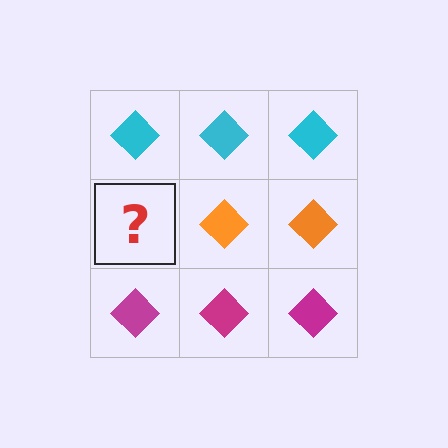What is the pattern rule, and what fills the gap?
The rule is that each row has a consistent color. The gap should be filled with an orange diamond.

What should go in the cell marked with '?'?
The missing cell should contain an orange diamond.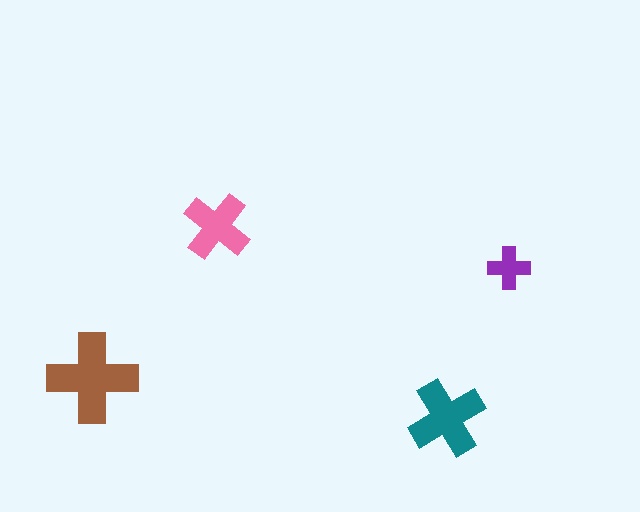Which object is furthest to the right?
The purple cross is rightmost.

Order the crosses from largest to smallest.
the brown one, the teal one, the pink one, the purple one.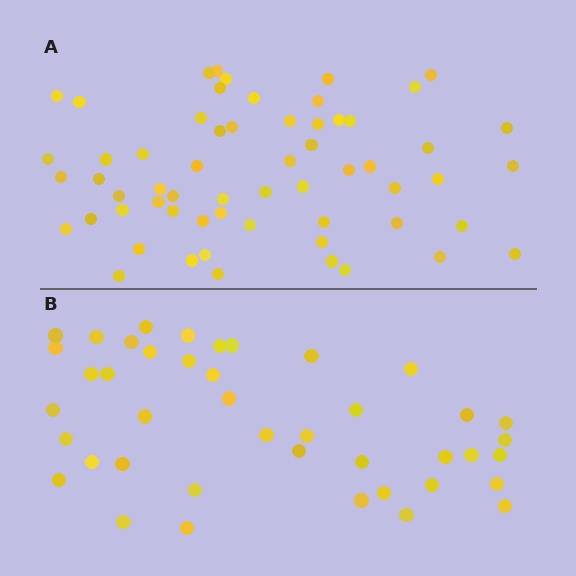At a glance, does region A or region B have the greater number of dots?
Region A (the top region) has more dots.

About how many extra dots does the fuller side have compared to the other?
Region A has approximately 20 more dots than region B.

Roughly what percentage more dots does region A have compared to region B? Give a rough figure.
About 45% more.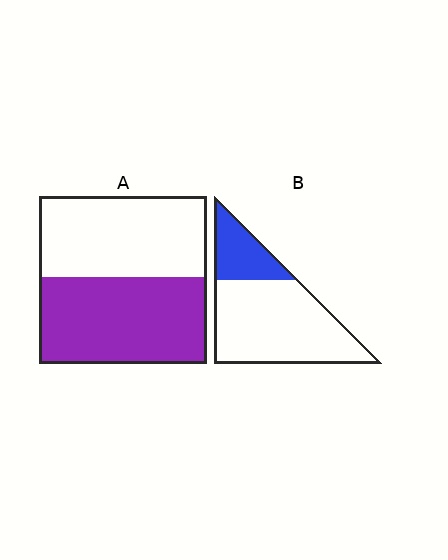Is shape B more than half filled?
No.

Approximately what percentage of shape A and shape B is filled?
A is approximately 50% and B is approximately 25%.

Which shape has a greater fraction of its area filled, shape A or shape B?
Shape A.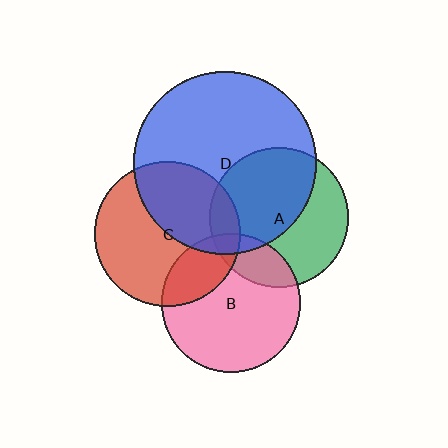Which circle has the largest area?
Circle D (blue).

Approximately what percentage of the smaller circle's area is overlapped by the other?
Approximately 10%.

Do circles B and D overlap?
Yes.